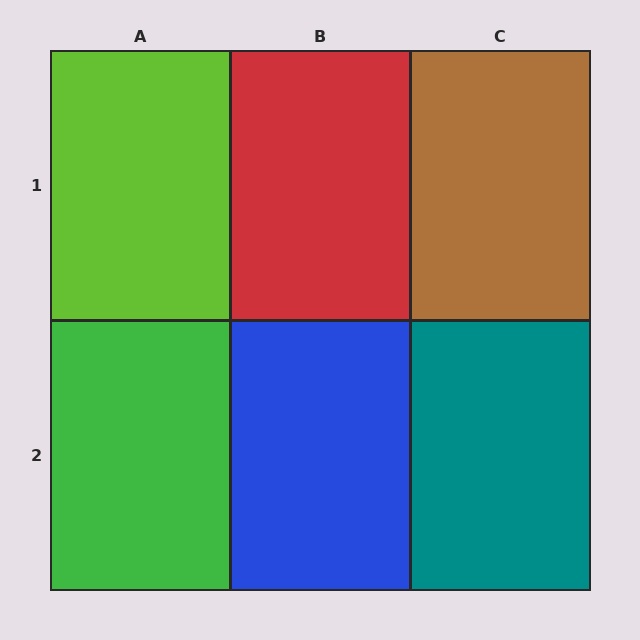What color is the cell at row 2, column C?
Teal.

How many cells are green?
1 cell is green.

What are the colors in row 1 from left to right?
Lime, red, brown.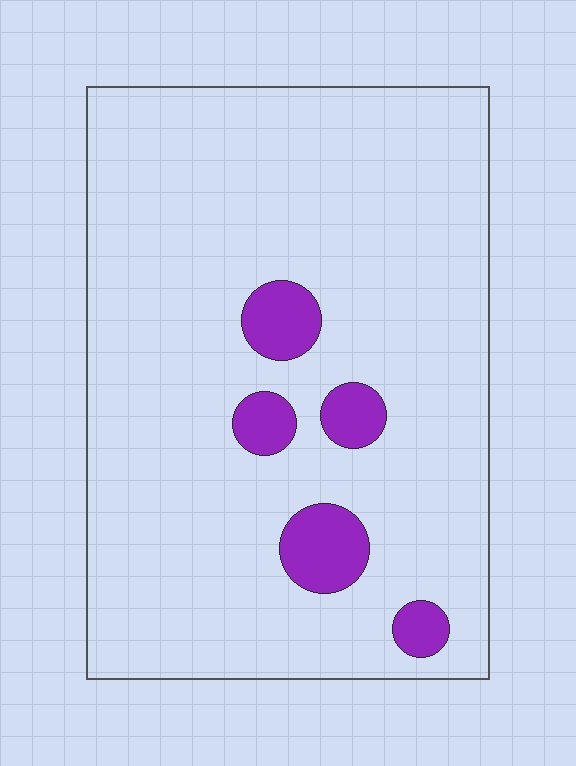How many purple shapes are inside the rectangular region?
5.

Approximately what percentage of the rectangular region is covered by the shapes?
Approximately 10%.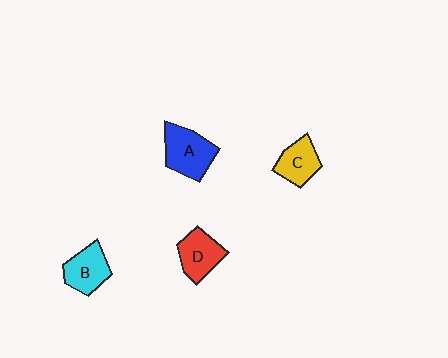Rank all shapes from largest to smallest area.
From largest to smallest: A (blue), D (red), B (cyan), C (yellow).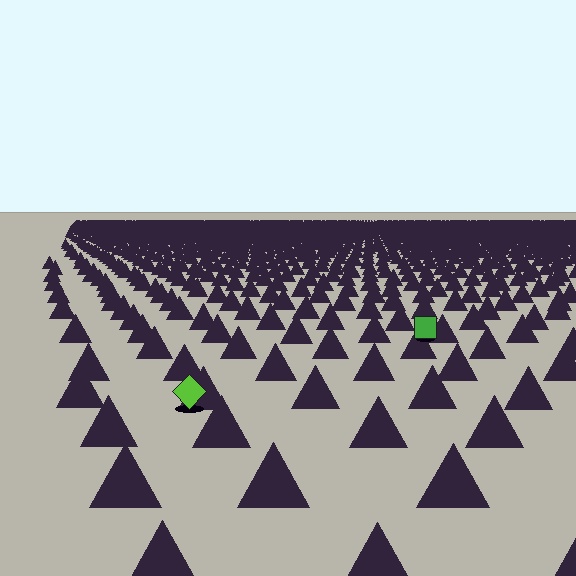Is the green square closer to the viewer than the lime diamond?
No. The lime diamond is closer — you can tell from the texture gradient: the ground texture is coarser near it.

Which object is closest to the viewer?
The lime diamond is closest. The texture marks near it are larger and more spread out.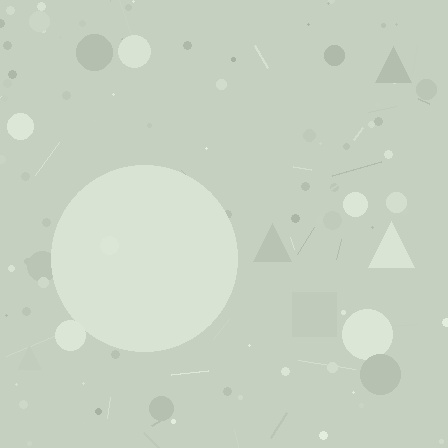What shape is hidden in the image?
A circle is hidden in the image.